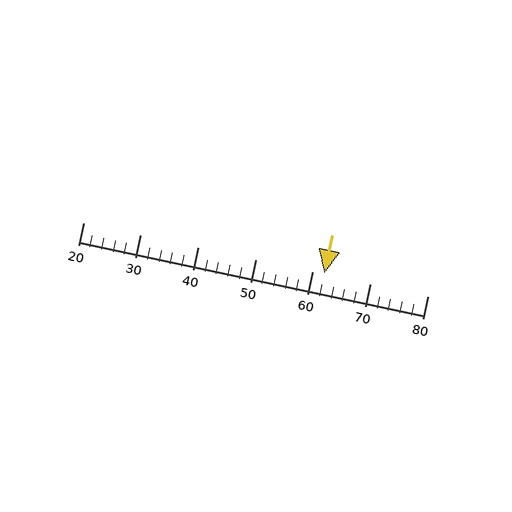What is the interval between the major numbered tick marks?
The major tick marks are spaced 10 units apart.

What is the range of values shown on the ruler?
The ruler shows values from 20 to 80.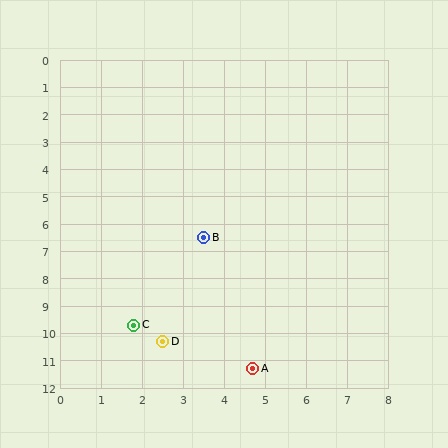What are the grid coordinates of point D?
Point D is at approximately (2.5, 10.3).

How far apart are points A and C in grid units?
Points A and C are about 3.3 grid units apart.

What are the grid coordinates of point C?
Point C is at approximately (1.8, 9.7).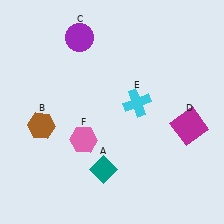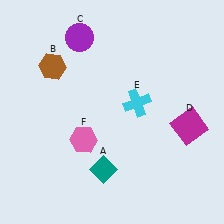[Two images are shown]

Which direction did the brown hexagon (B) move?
The brown hexagon (B) moved up.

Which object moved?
The brown hexagon (B) moved up.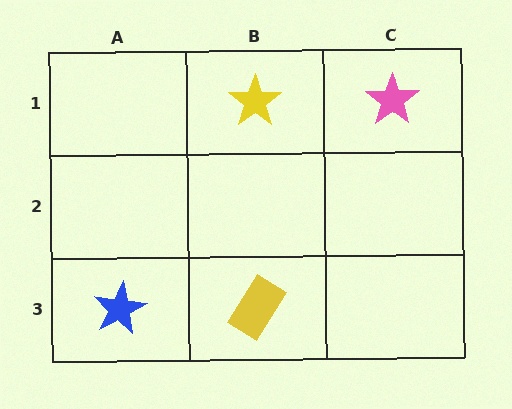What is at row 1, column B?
A yellow star.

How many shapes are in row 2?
0 shapes.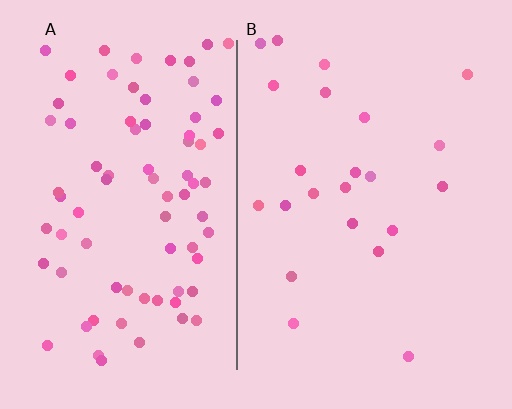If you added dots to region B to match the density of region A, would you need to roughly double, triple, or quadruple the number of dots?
Approximately quadruple.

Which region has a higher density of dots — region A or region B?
A (the left).